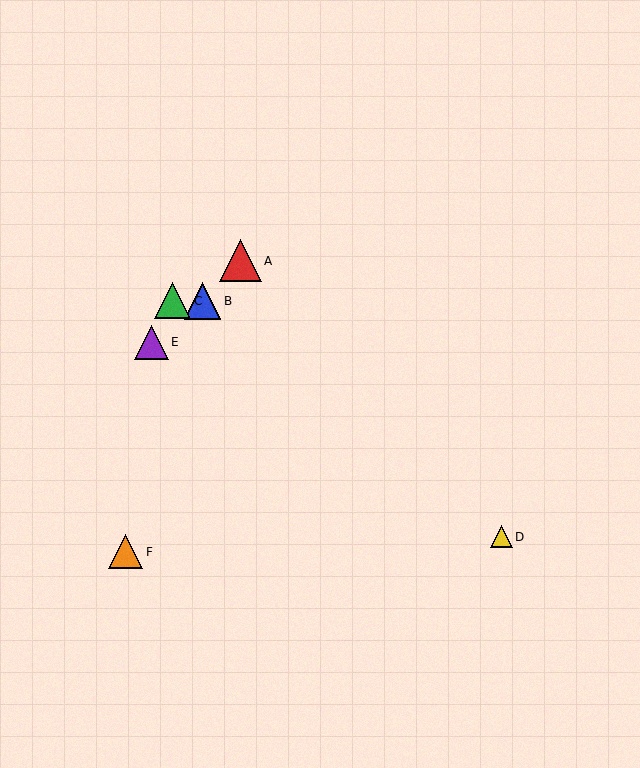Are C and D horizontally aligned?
No, C is at y≈301 and D is at y≈537.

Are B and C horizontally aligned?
Yes, both are at y≈301.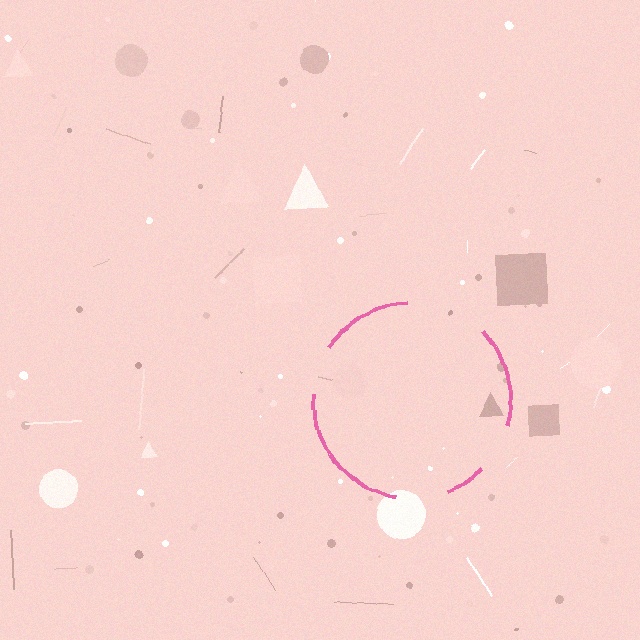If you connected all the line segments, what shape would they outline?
They would outline a circle.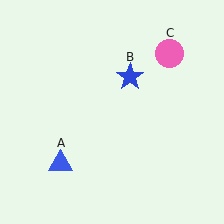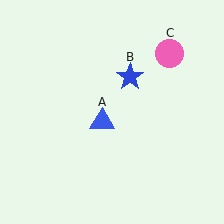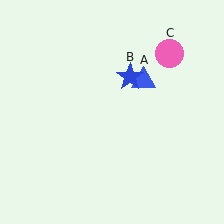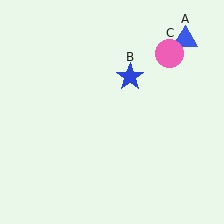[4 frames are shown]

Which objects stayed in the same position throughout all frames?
Blue star (object B) and pink circle (object C) remained stationary.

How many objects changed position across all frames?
1 object changed position: blue triangle (object A).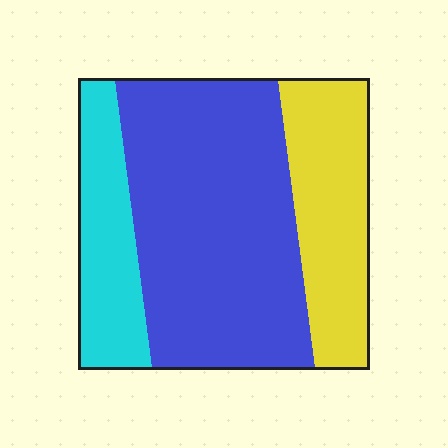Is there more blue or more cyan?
Blue.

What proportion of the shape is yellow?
Yellow covers 25% of the shape.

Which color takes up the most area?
Blue, at roughly 55%.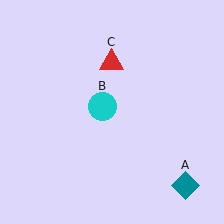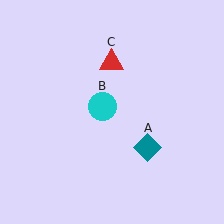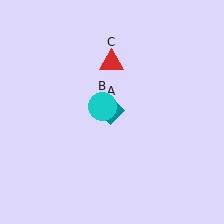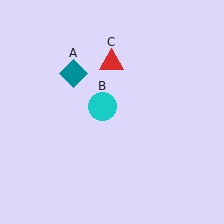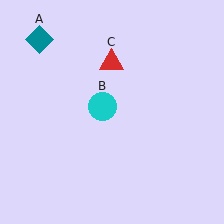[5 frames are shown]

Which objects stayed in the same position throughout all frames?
Cyan circle (object B) and red triangle (object C) remained stationary.